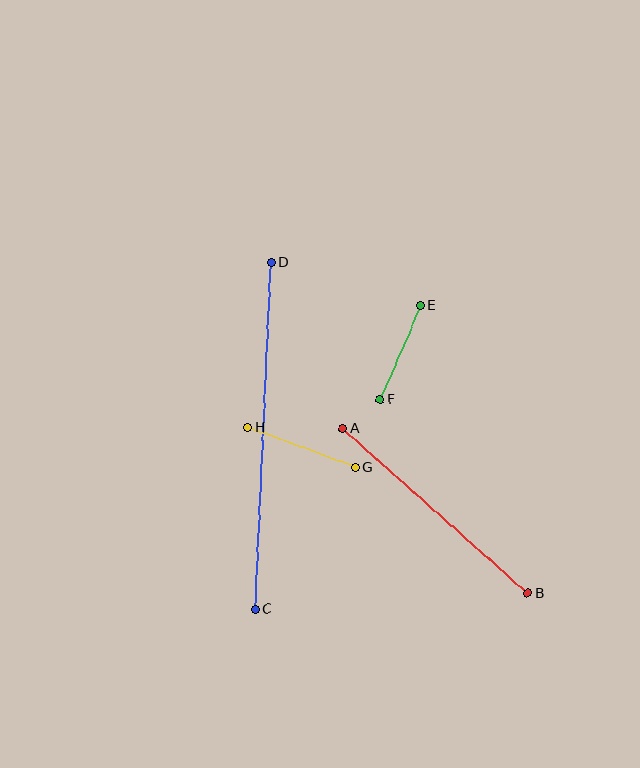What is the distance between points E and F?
The distance is approximately 102 pixels.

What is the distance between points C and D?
The distance is approximately 347 pixels.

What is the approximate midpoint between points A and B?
The midpoint is at approximately (435, 511) pixels.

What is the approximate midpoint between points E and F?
The midpoint is at approximately (400, 353) pixels.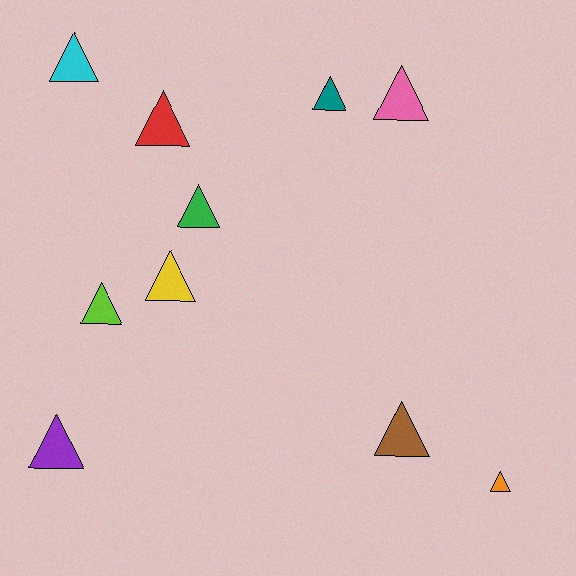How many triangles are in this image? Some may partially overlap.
There are 10 triangles.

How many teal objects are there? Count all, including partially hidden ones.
There is 1 teal object.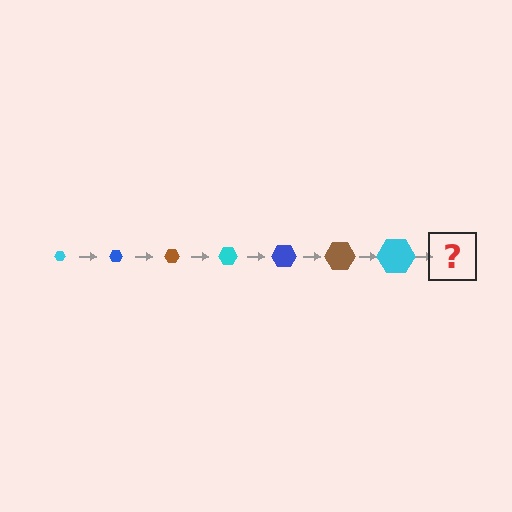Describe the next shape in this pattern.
It should be a blue hexagon, larger than the previous one.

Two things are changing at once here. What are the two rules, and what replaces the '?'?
The two rules are that the hexagon grows larger each step and the color cycles through cyan, blue, and brown. The '?' should be a blue hexagon, larger than the previous one.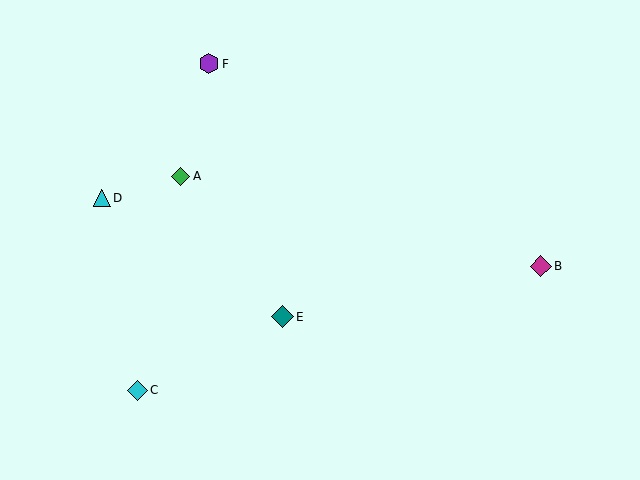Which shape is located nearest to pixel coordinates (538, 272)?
The magenta diamond (labeled B) at (541, 266) is nearest to that location.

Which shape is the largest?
The teal diamond (labeled E) is the largest.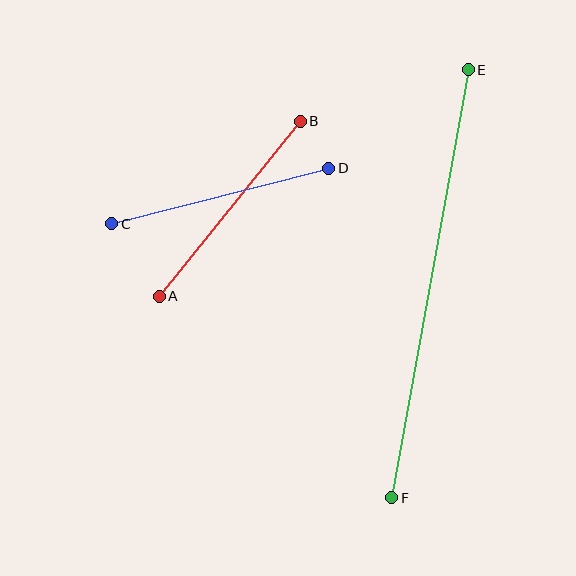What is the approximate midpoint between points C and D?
The midpoint is at approximately (220, 196) pixels.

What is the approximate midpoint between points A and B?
The midpoint is at approximately (230, 209) pixels.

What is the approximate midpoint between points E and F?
The midpoint is at approximately (430, 284) pixels.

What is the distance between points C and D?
The distance is approximately 224 pixels.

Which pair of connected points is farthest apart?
Points E and F are farthest apart.